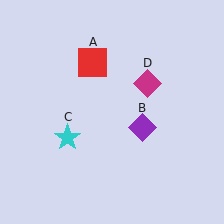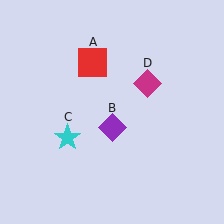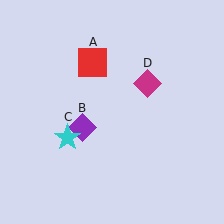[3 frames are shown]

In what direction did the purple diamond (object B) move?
The purple diamond (object B) moved left.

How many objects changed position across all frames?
1 object changed position: purple diamond (object B).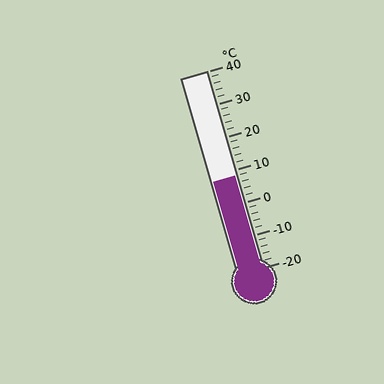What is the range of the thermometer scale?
The thermometer scale ranges from -20°C to 40°C.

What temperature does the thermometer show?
The thermometer shows approximately 8°C.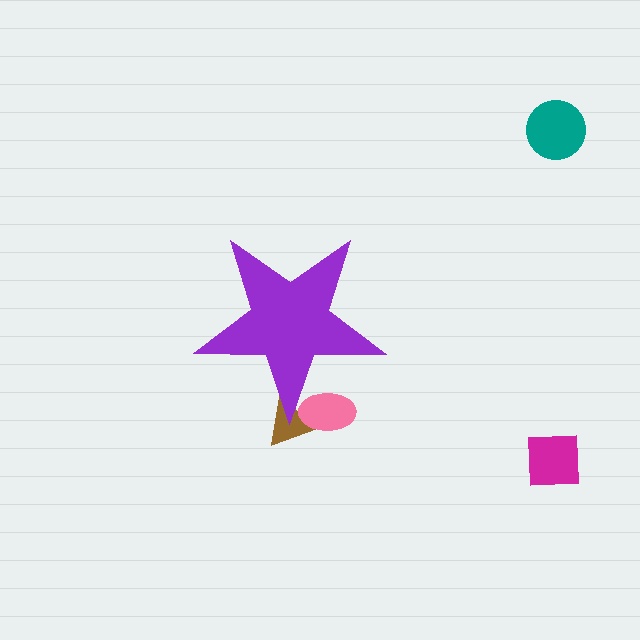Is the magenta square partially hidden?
No, the magenta square is fully visible.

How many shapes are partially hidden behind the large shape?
2 shapes are partially hidden.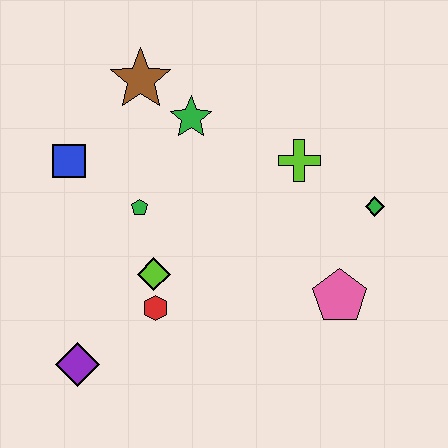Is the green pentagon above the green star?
No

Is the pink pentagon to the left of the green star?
No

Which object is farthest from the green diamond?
The purple diamond is farthest from the green diamond.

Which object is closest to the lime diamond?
The red hexagon is closest to the lime diamond.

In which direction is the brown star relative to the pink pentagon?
The brown star is above the pink pentagon.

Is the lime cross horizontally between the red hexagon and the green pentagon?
No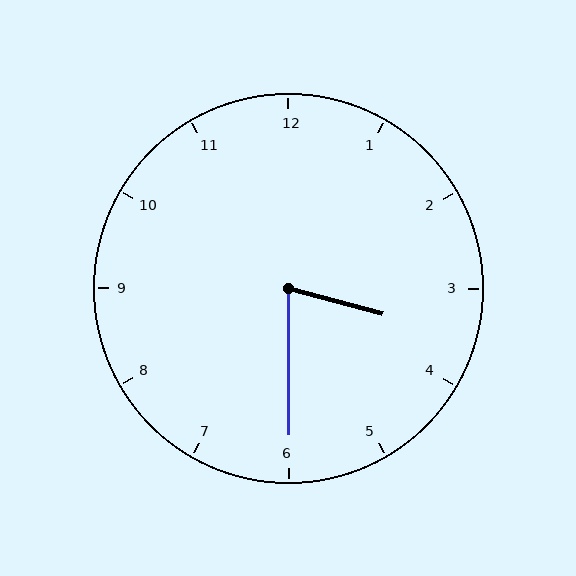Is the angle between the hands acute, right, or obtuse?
It is acute.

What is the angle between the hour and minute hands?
Approximately 75 degrees.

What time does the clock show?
3:30.